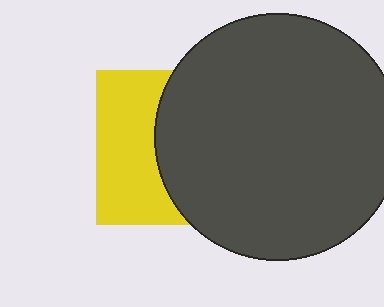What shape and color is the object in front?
The object in front is a dark gray circle.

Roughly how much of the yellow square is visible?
A small part of it is visible (roughly 43%).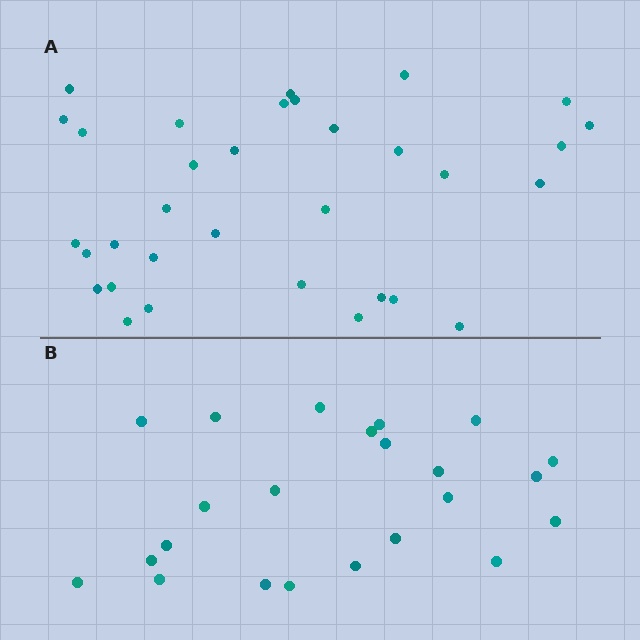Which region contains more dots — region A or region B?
Region A (the top region) has more dots.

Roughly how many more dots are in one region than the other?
Region A has roughly 10 or so more dots than region B.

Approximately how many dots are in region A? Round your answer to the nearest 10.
About 30 dots. (The exact count is 33, which rounds to 30.)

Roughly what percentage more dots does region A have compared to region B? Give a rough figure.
About 45% more.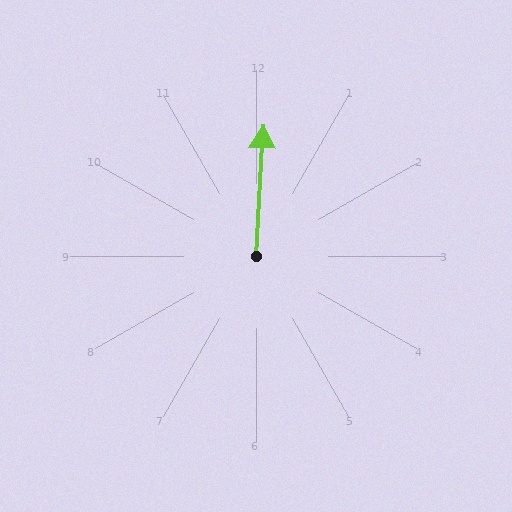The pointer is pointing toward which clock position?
Roughly 12 o'clock.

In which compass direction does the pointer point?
North.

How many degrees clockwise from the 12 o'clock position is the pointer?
Approximately 3 degrees.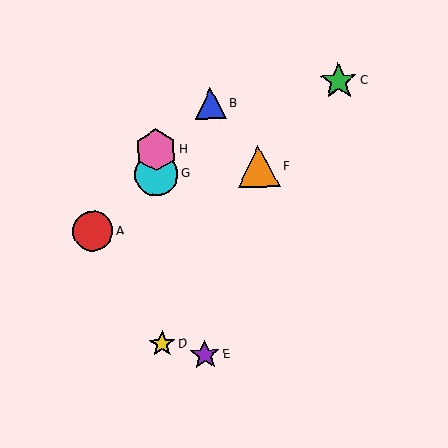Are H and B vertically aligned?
No, H is at x≈156 and B is at x≈211.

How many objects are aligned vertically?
3 objects (D, G, H) are aligned vertically.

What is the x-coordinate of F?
Object F is at x≈258.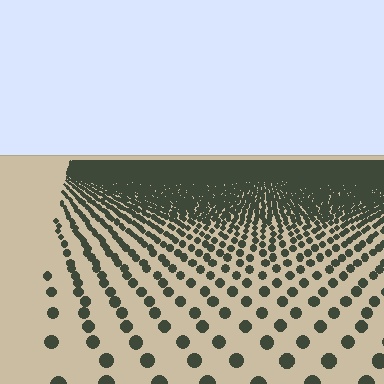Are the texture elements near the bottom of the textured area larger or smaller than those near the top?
Larger. Near the bottom, elements are closer to the viewer and appear at a bigger on-screen size.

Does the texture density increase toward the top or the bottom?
Density increases toward the top.